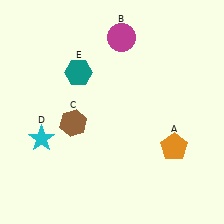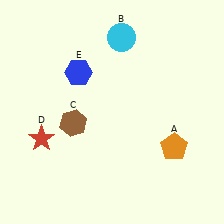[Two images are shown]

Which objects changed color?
B changed from magenta to cyan. D changed from cyan to red. E changed from teal to blue.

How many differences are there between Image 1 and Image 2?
There are 3 differences between the two images.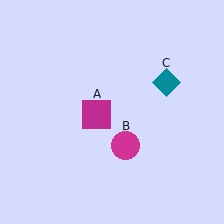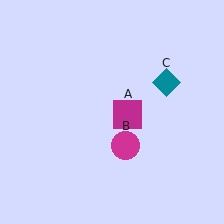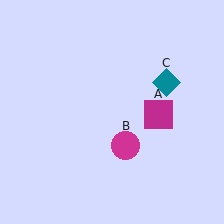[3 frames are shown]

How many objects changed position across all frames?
1 object changed position: magenta square (object A).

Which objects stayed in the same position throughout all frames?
Magenta circle (object B) and teal diamond (object C) remained stationary.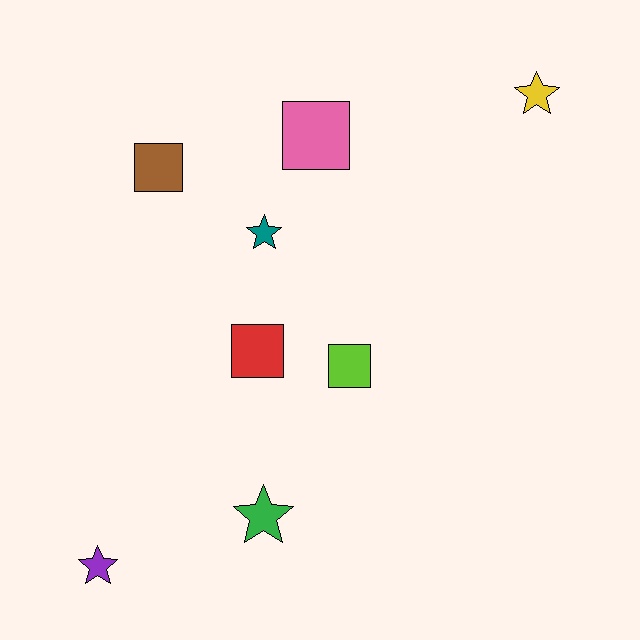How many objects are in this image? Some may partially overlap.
There are 8 objects.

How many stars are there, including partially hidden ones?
There are 4 stars.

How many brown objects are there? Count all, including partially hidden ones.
There is 1 brown object.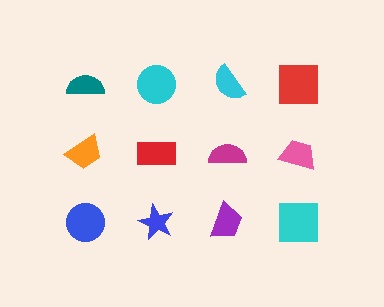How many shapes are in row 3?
4 shapes.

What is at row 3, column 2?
A blue star.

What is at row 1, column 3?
A cyan semicircle.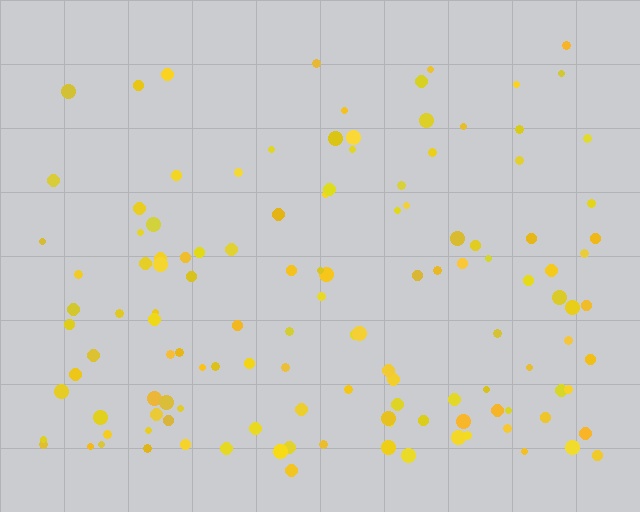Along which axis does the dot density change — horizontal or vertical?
Vertical.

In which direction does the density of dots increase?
From top to bottom, with the bottom side densest.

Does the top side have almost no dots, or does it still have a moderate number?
Still a moderate number, just noticeably fewer than the bottom.